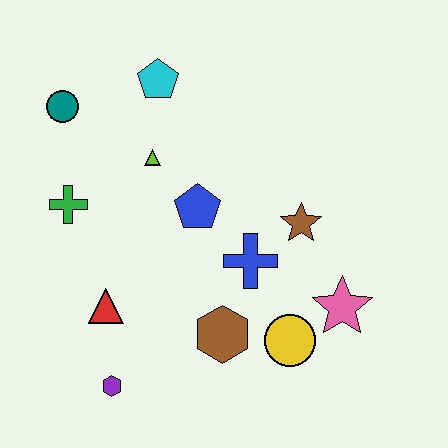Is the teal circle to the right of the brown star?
No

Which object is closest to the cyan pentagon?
The lime triangle is closest to the cyan pentagon.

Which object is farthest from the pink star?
The teal circle is farthest from the pink star.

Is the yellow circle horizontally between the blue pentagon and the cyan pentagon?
No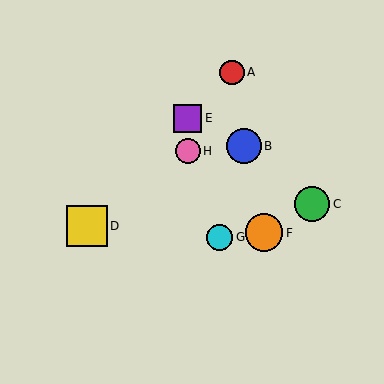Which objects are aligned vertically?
Objects E, H are aligned vertically.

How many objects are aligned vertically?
2 objects (E, H) are aligned vertically.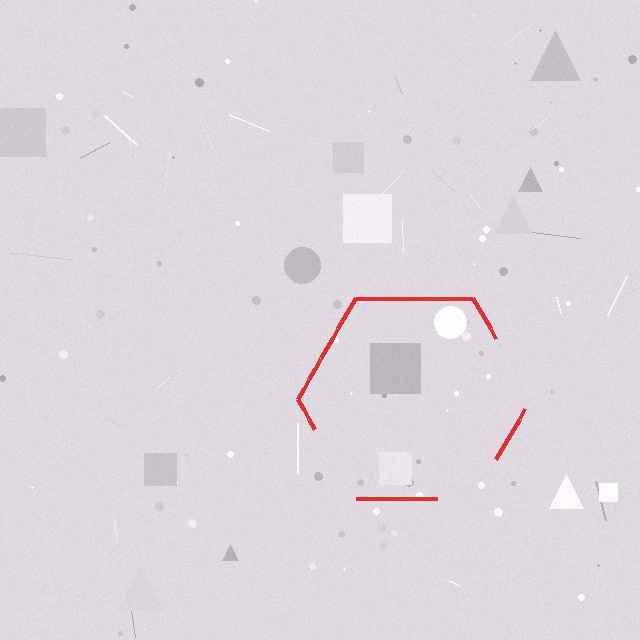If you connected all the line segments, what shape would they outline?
They would outline a hexagon.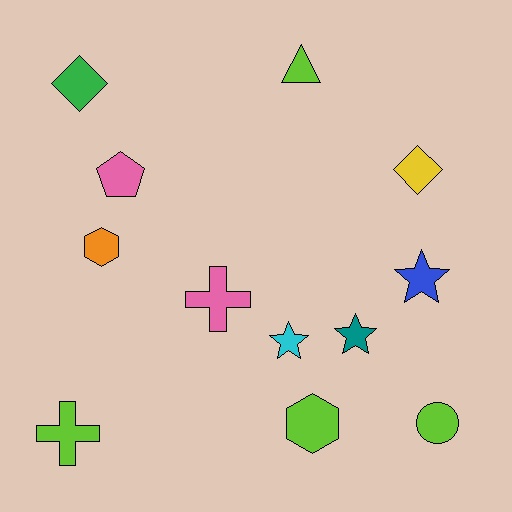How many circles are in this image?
There is 1 circle.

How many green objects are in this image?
There is 1 green object.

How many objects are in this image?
There are 12 objects.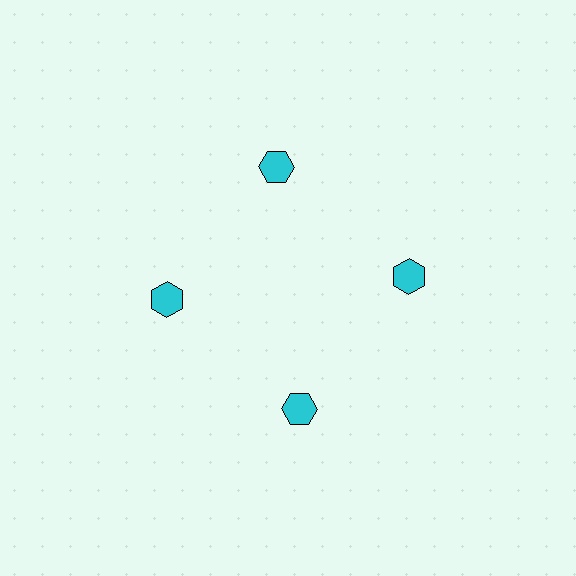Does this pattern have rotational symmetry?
Yes, this pattern has 4-fold rotational symmetry. It looks the same after rotating 90 degrees around the center.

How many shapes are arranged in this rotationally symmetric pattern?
There are 4 shapes, arranged in 4 groups of 1.